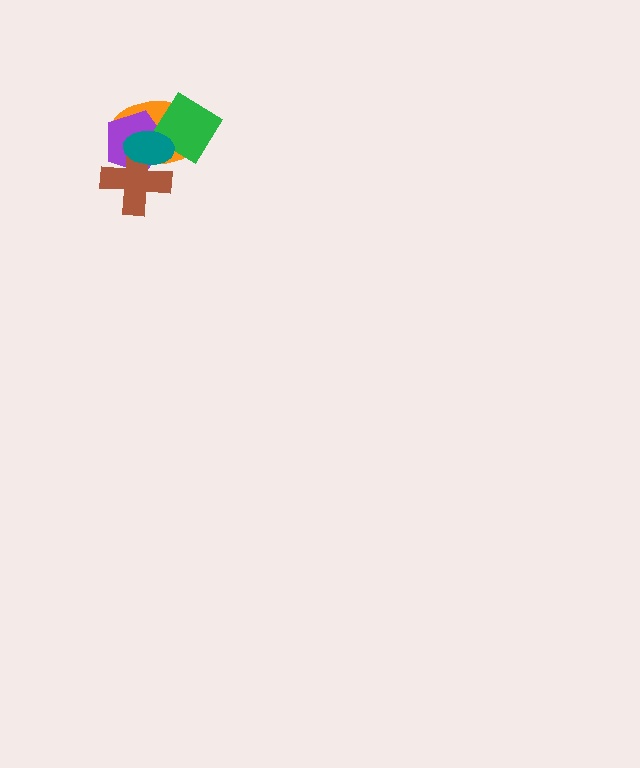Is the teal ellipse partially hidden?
No, no other shape covers it.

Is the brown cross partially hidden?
Yes, it is partially covered by another shape.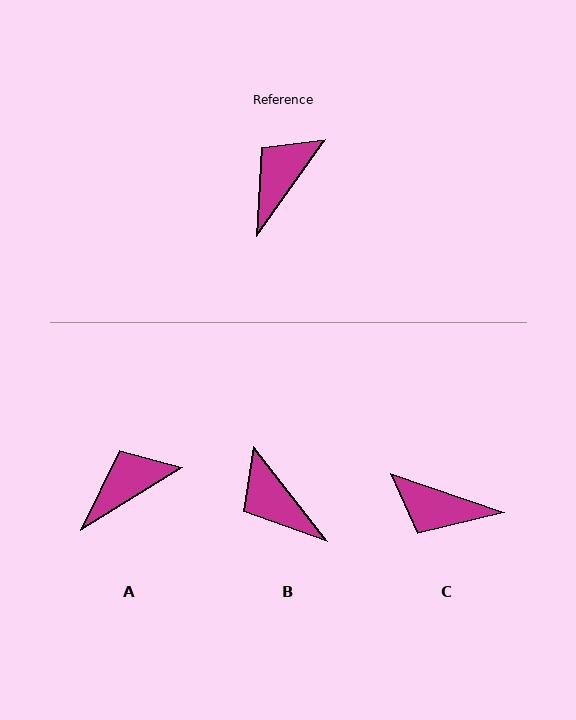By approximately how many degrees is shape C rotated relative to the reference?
Approximately 107 degrees counter-clockwise.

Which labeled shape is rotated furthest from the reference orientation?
C, about 107 degrees away.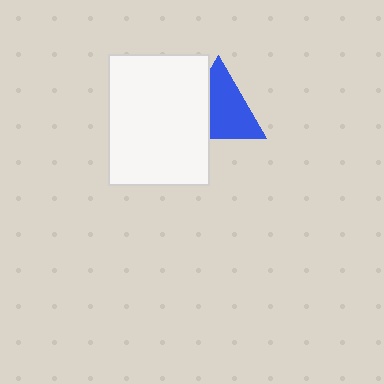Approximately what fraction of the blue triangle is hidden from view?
Roughly 34% of the blue triangle is hidden behind the white rectangle.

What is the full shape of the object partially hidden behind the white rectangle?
The partially hidden object is a blue triangle.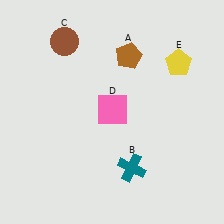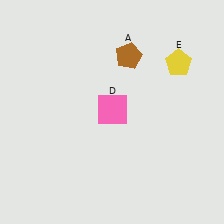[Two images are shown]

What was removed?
The teal cross (B), the brown circle (C) were removed in Image 2.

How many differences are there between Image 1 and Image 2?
There are 2 differences between the two images.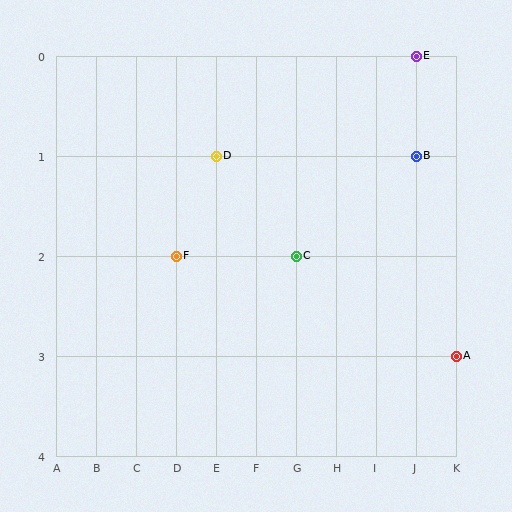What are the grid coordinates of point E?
Point E is at grid coordinates (J, 0).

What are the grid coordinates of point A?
Point A is at grid coordinates (K, 3).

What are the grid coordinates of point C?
Point C is at grid coordinates (G, 2).